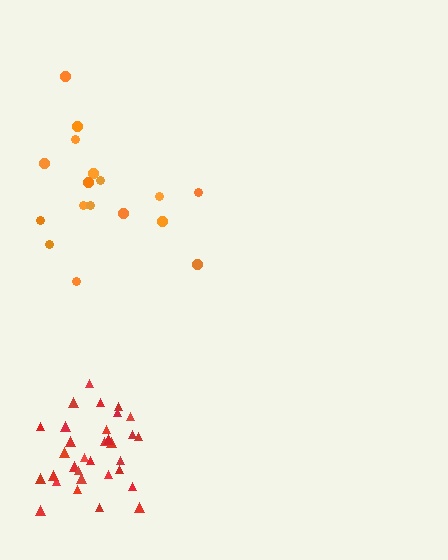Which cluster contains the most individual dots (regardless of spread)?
Red (32).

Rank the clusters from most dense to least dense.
red, orange.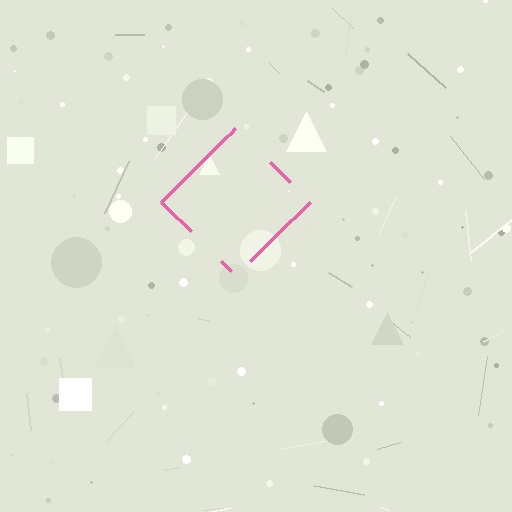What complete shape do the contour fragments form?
The contour fragments form a diamond.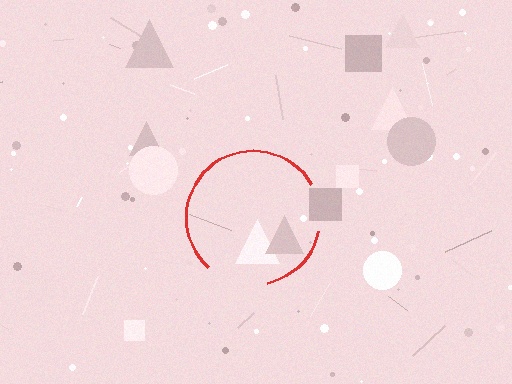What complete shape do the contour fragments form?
The contour fragments form a circle.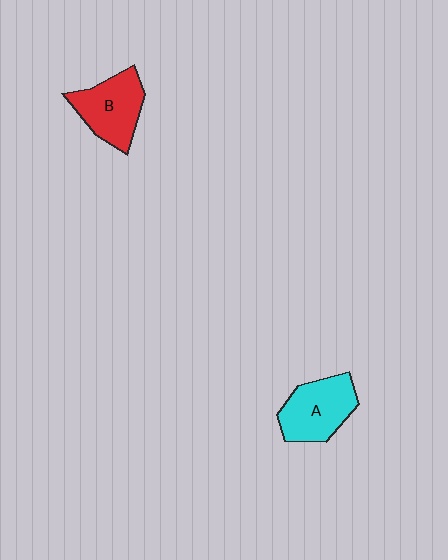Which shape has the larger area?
Shape A (cyan).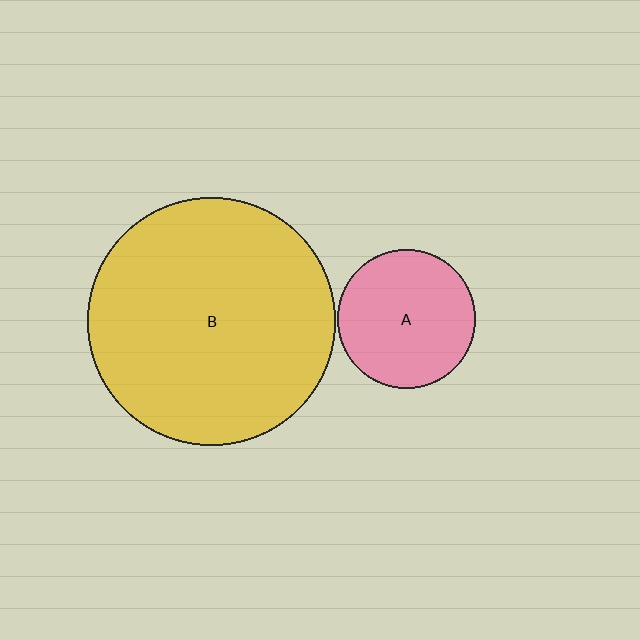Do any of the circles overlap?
No, none of the circles overlap.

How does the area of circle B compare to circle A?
Approximately 3.2 times.